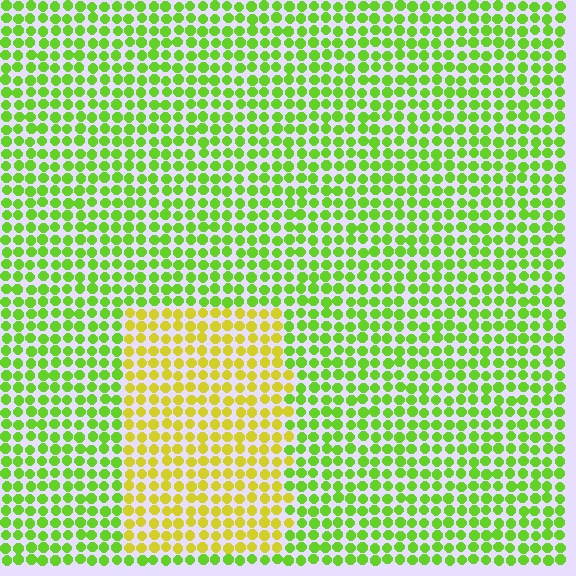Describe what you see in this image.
The image is filled with small lime elements in a uniform arrangement. A rectangle-shaped region is visible where the elements are tinted to a slightly different hue, forming a subtle color boundary.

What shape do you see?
I see a rectangle.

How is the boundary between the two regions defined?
The boundary is defined purely by a slight shift in hue (about 40 degrees). Spacing, size, and orientation are identical on both sides.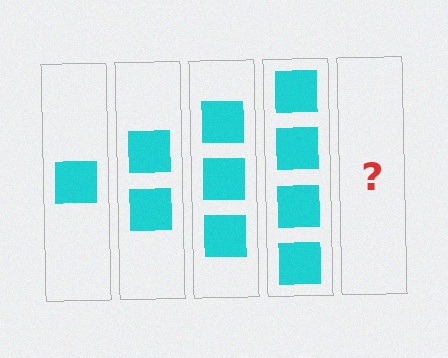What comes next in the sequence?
The next element should be 5 squares.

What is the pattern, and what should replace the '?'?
The pattern is that each step adds one more square. The '?' should be 5 squares.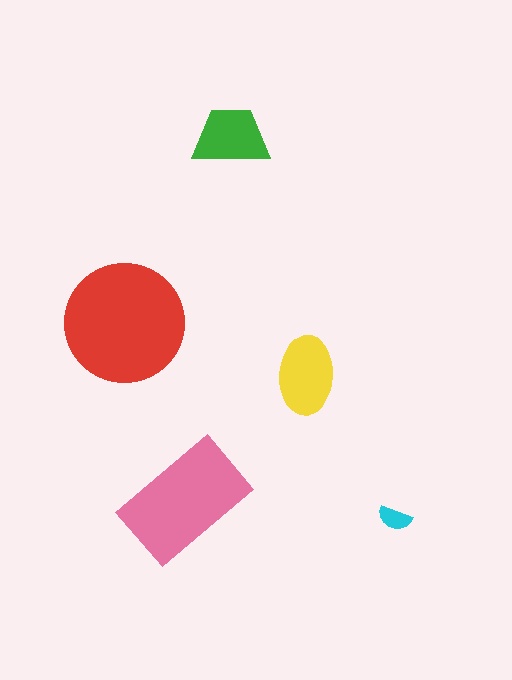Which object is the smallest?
The cyan semicircle.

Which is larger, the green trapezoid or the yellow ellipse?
The yellow ellipse.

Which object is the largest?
The red circle.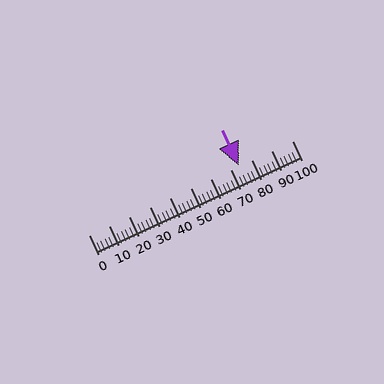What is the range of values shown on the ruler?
The ruler shows values from 0 to 100.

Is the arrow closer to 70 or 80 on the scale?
The arrow is closer to 70.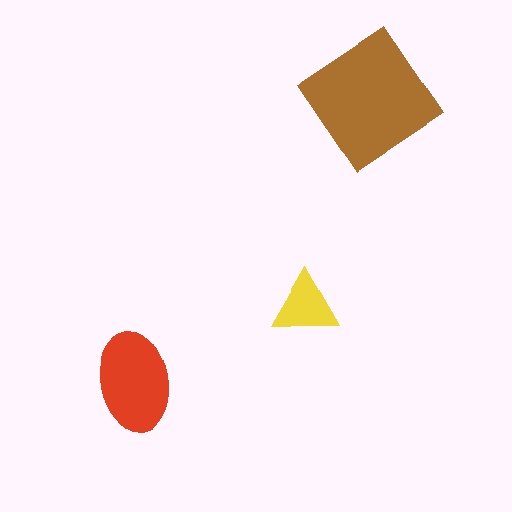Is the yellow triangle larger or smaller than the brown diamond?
Smaller.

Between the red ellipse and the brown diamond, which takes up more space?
The brown diamond.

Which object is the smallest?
The yellow triangle.